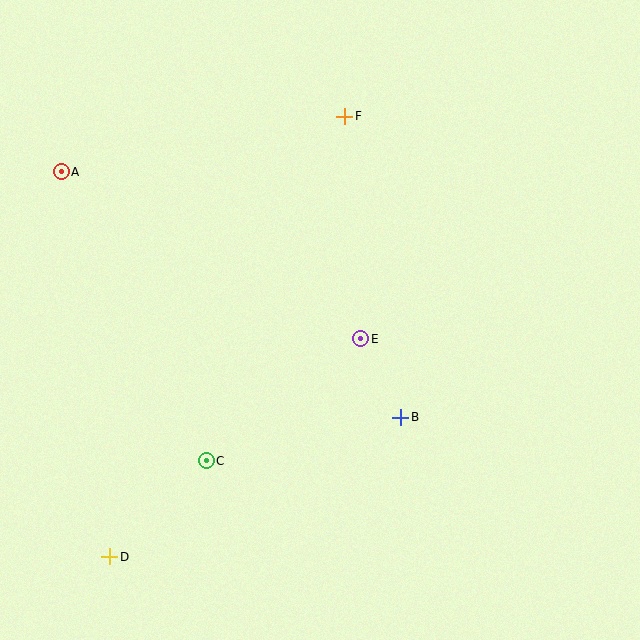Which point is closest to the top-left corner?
Point A is closest to the top-left corner.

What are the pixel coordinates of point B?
Point B is at (401, 417).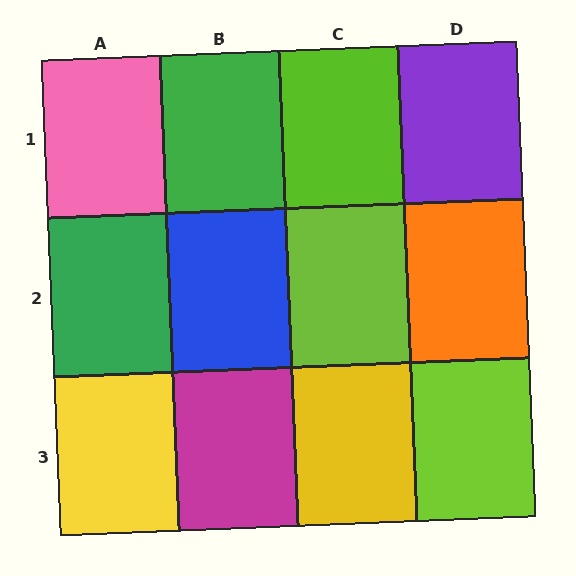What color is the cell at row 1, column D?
Purple.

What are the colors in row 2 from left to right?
Green, blue, lime, orange.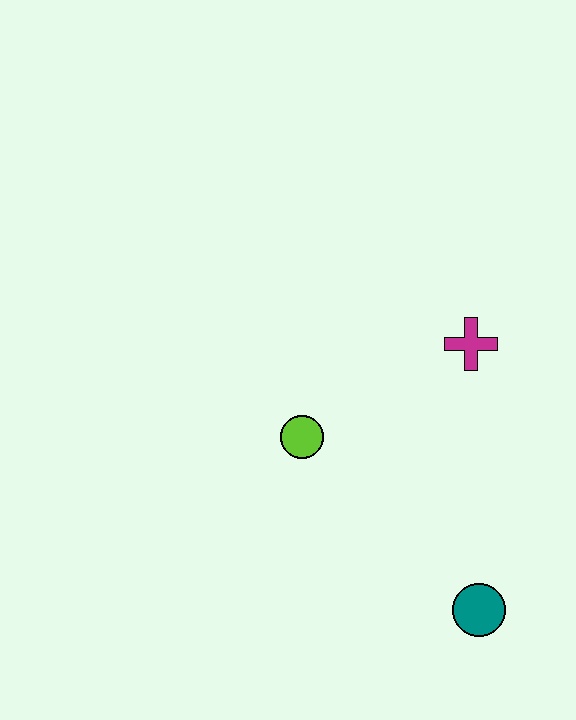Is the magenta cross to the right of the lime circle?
Yes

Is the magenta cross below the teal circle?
No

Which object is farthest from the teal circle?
The magenta cross is farthest from the teal circle.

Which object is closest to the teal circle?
The lime circle is closest to the teal circle.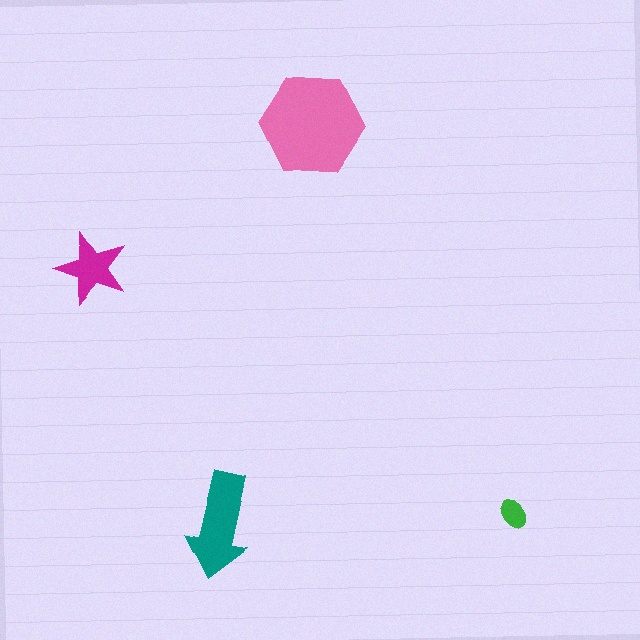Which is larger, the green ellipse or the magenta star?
The magenta star.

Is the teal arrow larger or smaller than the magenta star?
Larger.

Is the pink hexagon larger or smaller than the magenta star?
Larger.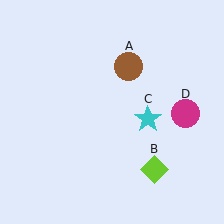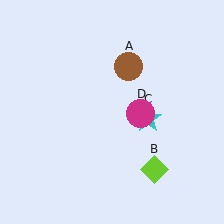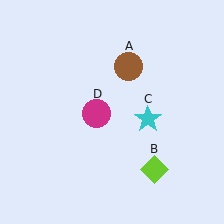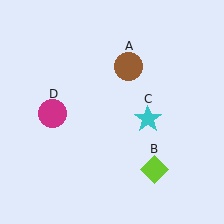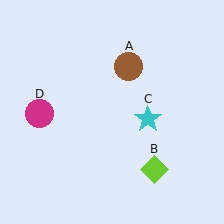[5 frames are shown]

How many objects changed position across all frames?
1 object changed position: magenta circle (object D).